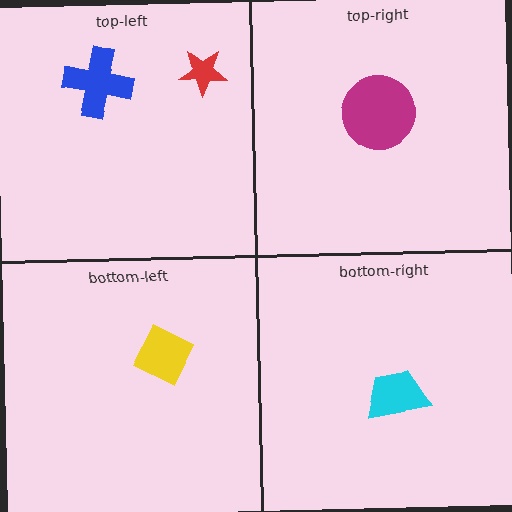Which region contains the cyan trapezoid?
The bottom-right region.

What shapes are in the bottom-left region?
The yellow diamond.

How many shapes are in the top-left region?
2.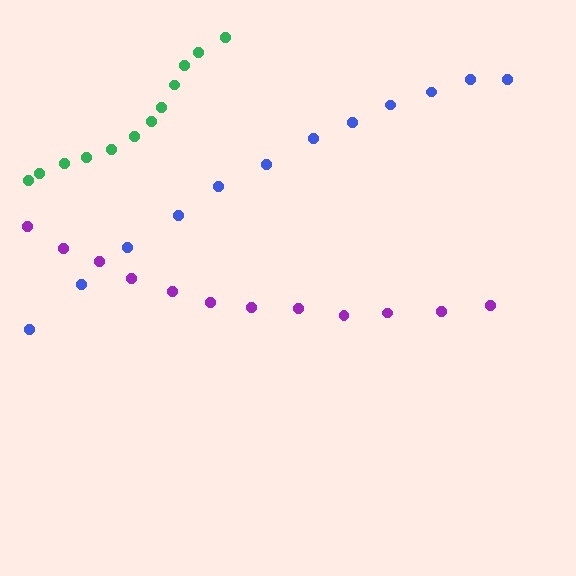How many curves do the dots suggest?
There are 3 distinct paths.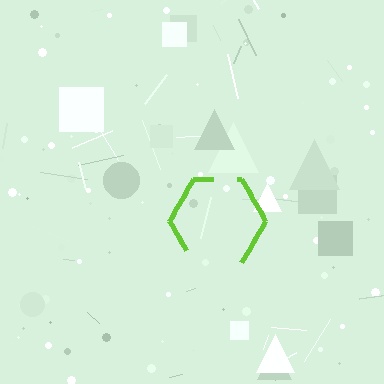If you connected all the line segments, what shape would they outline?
They would outline a hexagon.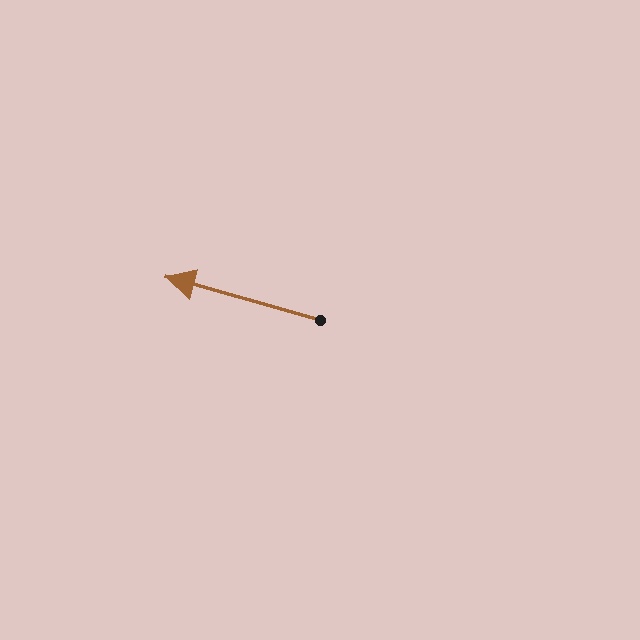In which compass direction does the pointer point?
West.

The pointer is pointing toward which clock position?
Roughly 10 o'clock.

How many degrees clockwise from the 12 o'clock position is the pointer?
Approximately 286 degrees.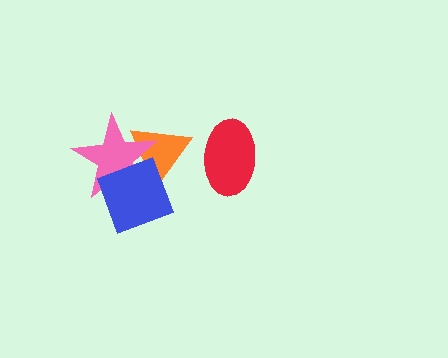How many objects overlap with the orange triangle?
2 objects overlap with the orange triangle.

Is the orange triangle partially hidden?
Yes, it is partially covered by another shape.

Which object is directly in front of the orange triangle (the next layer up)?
The pink star is directly in front of the orange triangle.